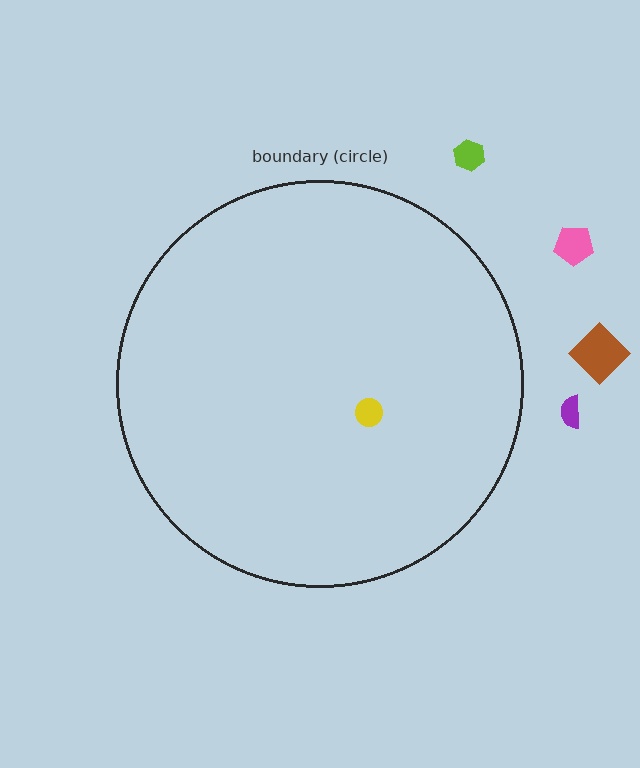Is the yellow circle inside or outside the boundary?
Inside.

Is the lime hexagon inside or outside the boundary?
Outside.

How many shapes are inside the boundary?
1 inside, 4 outside.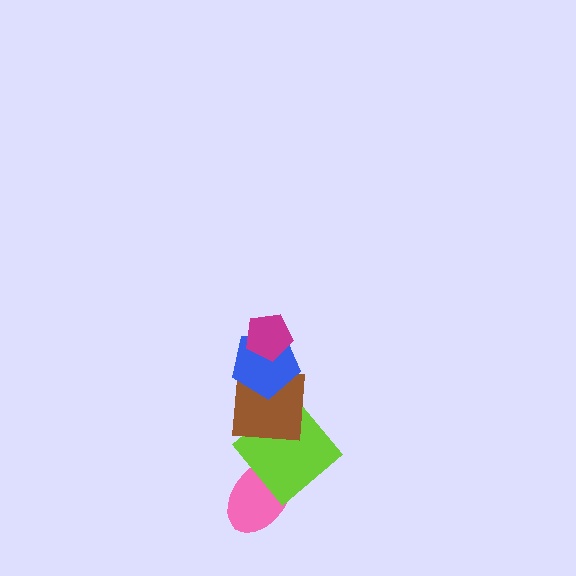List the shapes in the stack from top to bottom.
From top to bottom: the magenta pentagon, the blue pentagon, the brown square, the lime diamond, the pink ellipse.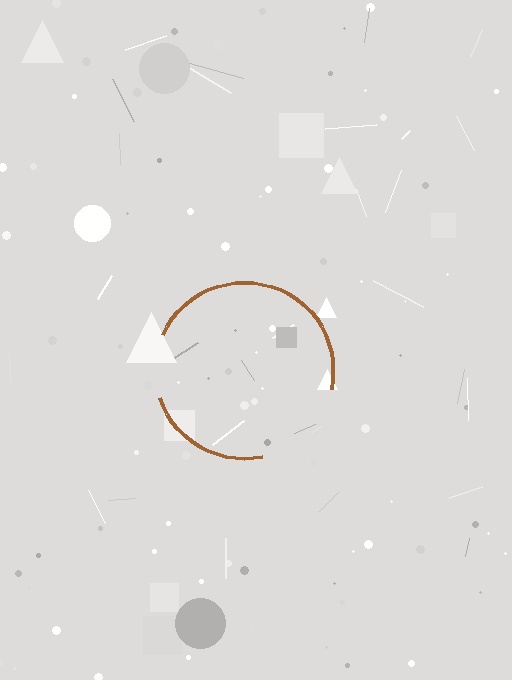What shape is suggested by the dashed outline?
The dashed outline suggests a circle.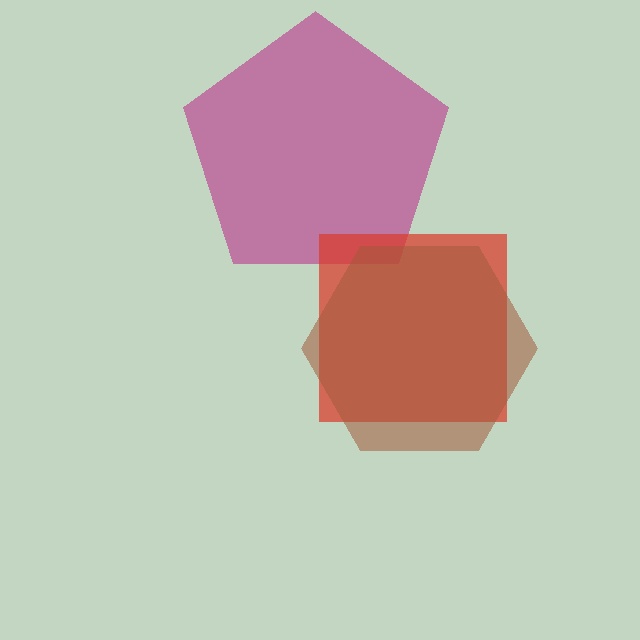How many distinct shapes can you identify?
There are 3 distinct shapes: a magenta pentagon, a red square, a brown hexagon.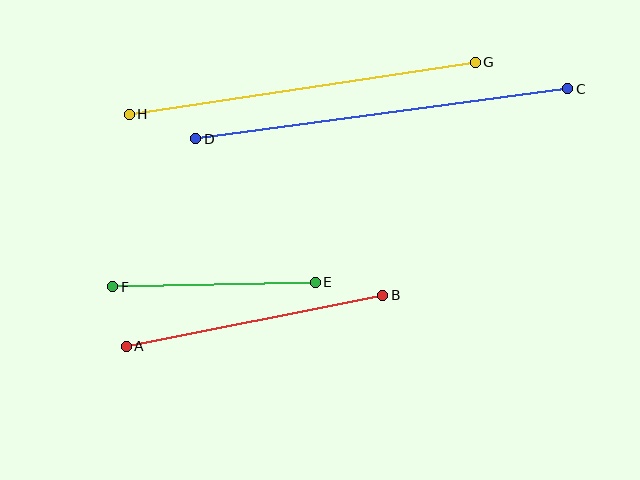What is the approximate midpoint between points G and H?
The midpoint is at approximately (302, 88) pixels.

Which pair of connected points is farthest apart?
Points C and D are farthest apart.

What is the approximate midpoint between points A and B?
The midpoint is at approximately (254, 321) pixels.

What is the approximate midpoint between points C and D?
The midpoint is at approximately (382, 114) pixels.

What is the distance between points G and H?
The distance is approximately 350 pixels.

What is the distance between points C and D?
The distance is approximately 375 pixels.